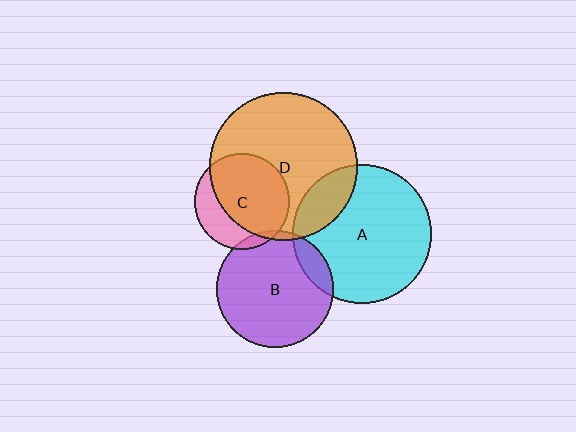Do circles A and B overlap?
Yes.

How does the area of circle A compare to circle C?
Approximately 2.1 times.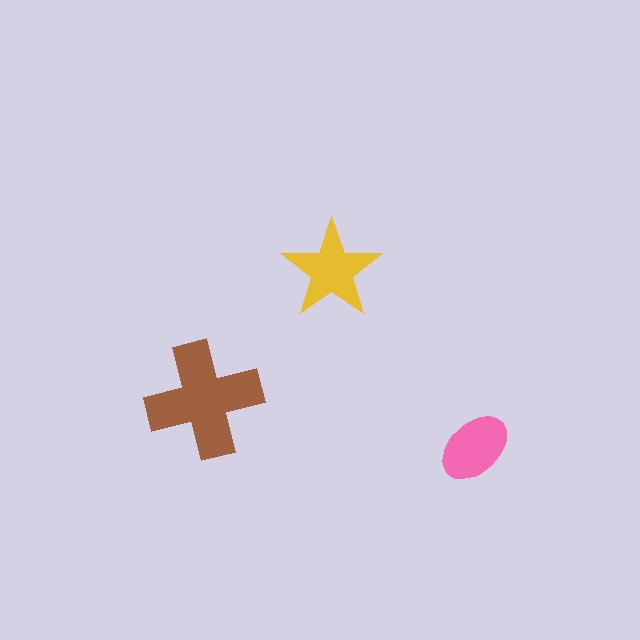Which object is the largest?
The brown cross.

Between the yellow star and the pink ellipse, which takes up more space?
The yellow star.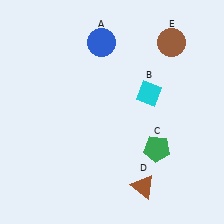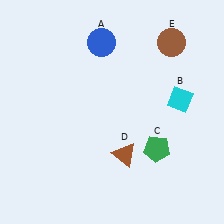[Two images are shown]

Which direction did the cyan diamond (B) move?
The cyan diamond (B) moved right.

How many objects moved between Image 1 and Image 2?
2 objects moved between the two images.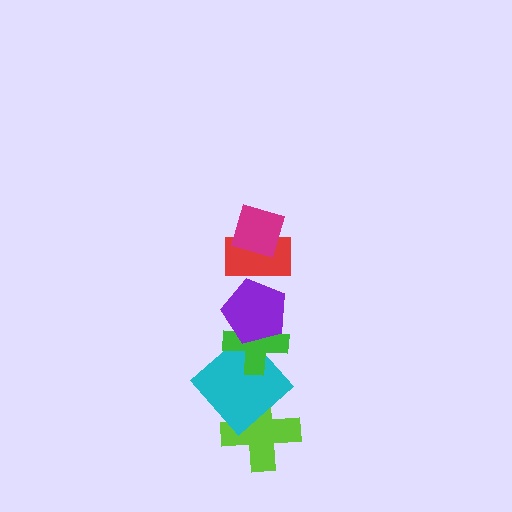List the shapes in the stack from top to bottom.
From top to bottom: the magenta diamond, the red rectangle, the purple pentagon, the green cross, the cyan diamond, the lime cross.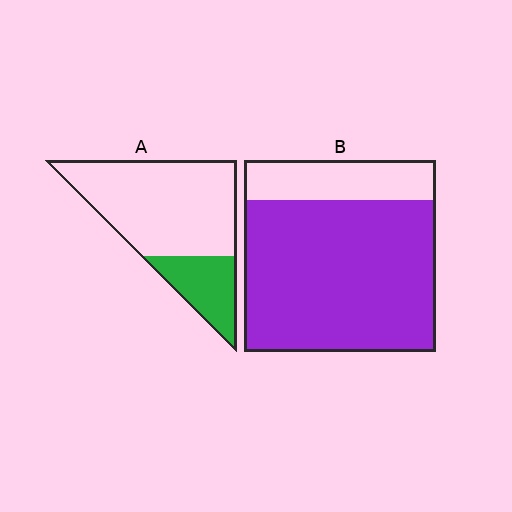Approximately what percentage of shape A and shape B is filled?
A is approximately 25% and B is approximately 80%.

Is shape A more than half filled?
No.